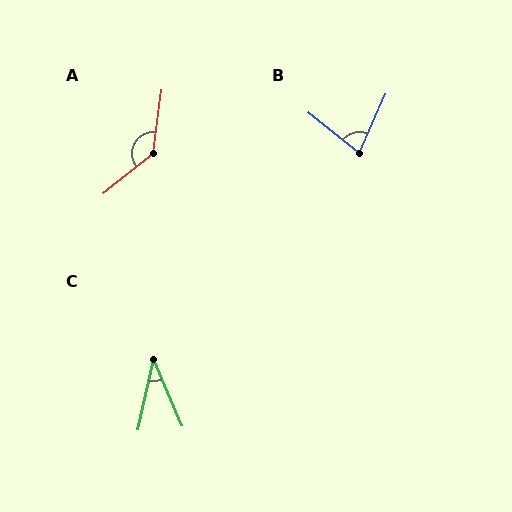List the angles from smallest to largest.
C (36°), B (75°), A (136°).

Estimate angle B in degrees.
Approximately 75 degrees.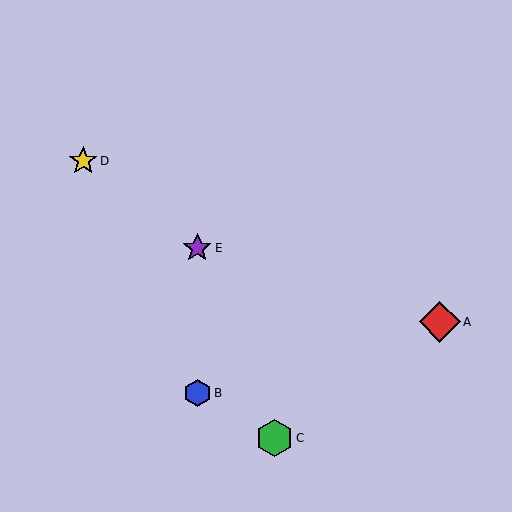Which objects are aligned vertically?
Objects B, E are aligned vertically.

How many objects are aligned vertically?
2 objects (B, E) are aligned vertically.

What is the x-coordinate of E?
Object E is at x≈197.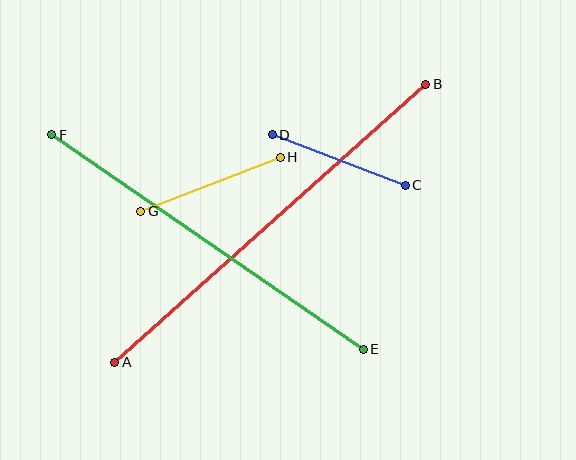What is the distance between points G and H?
The distance is approximately 150 pixels.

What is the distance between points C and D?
The distance is approximately 142 pixels.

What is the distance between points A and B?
The distance is approximately 417 pixels.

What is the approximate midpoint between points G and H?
The midpoint is at approximately (211, 184) pixels.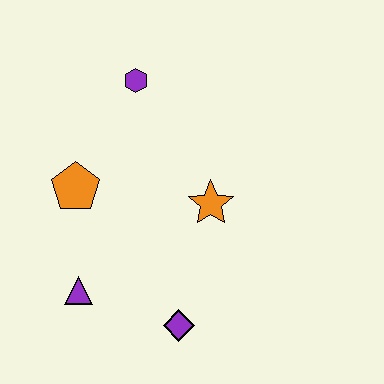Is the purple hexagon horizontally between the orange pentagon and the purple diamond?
Yes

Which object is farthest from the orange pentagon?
The purple diamond is farthest from the orange pentagon.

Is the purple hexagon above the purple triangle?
Yes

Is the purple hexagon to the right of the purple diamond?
No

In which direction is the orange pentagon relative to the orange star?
The orange pentagon is to the left of the orange star.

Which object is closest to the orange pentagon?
The purple triangle is closest to the orange pentagon.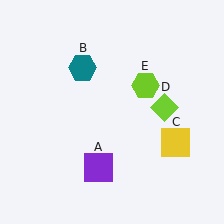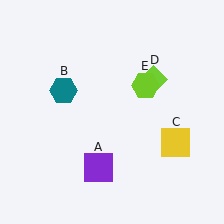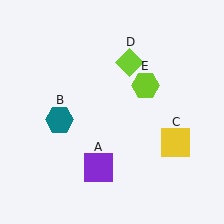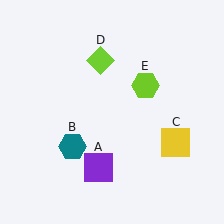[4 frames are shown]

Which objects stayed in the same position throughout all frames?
Purple square (object A) and yellow square (object C) and lime hexagon (object E) remained stationary.